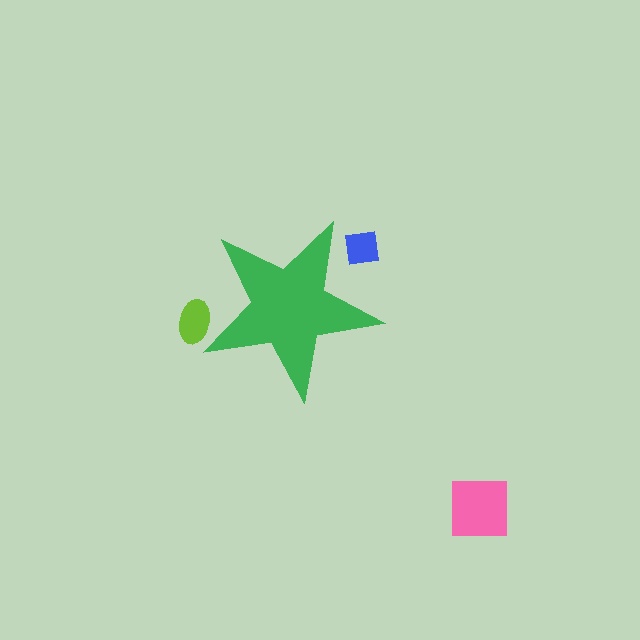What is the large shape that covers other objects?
A green star.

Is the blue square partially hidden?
Yes, the blue square is partially hidden behind the green star.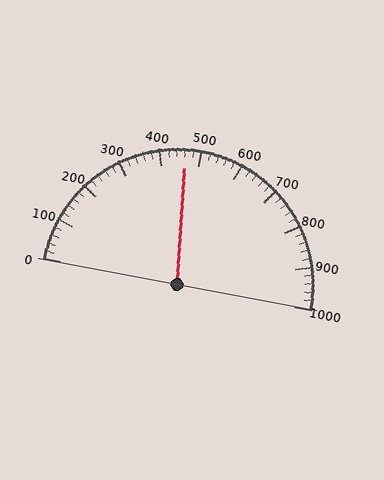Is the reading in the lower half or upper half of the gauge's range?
The reading is in the lower half of the range (0 to 1000).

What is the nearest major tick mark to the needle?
The nearest major tick mark is 500.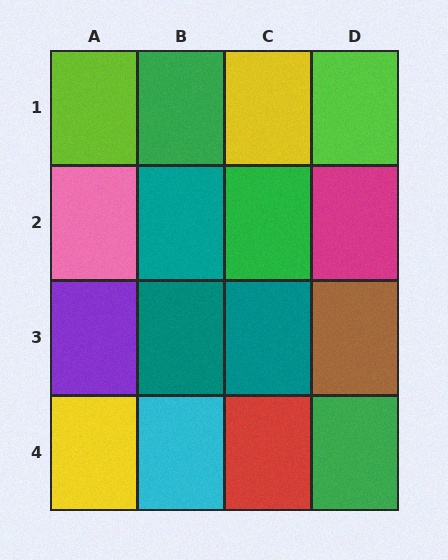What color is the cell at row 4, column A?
Yellow.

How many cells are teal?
3 cells are teal.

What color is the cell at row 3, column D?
Brown.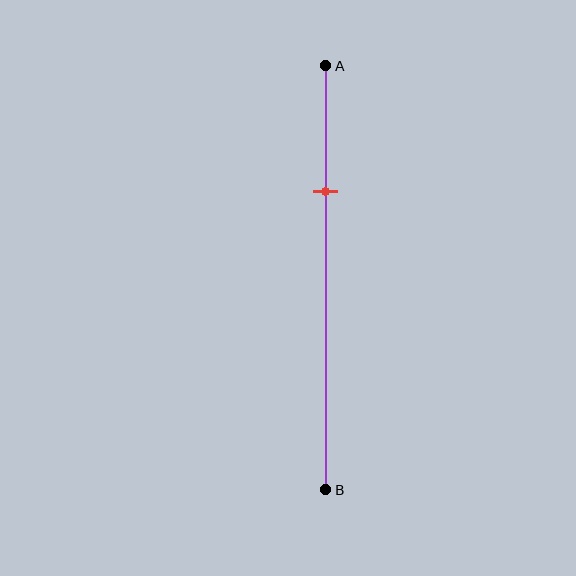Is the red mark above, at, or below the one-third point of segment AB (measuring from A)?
The red mark is above the one-third point of segment AB.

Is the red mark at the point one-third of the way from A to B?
No, the mark is at about 30% from A, not at the 33% one-third point.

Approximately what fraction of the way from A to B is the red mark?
The red mark is approximately 30% of the way from A to B.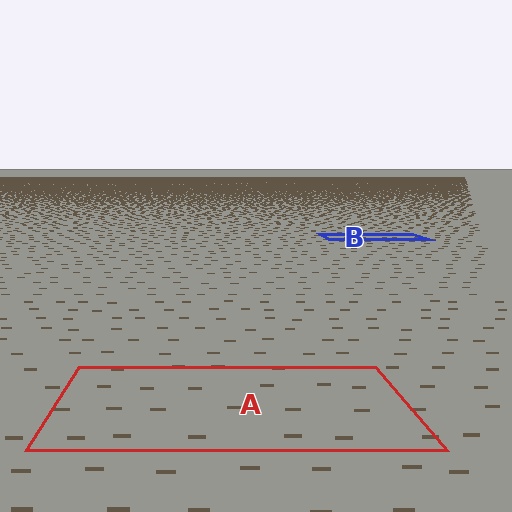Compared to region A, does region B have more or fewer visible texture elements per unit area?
Region B has more texture elements per unit area — they are packed more densely because it is farther away.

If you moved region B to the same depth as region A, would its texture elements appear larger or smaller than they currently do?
They would appear larger. At a closer depth, the same texture elements are projected at a bigger on-screen size.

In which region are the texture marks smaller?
The texture marks are smaller in region B, because it is farther away.